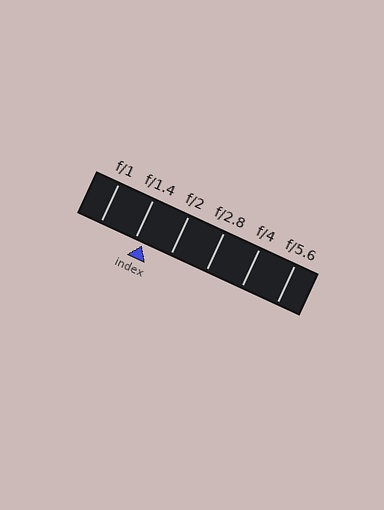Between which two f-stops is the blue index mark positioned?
The index mark is between f/1.4 and f/2.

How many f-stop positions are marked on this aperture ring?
There are 6 f-stop positions marked.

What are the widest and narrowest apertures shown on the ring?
The widest aperture shown is f/1 and the narrowest is f/5.6.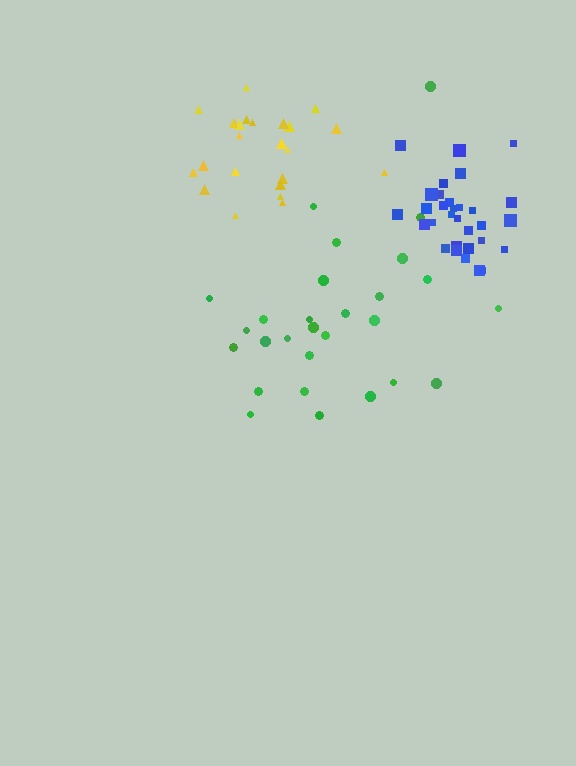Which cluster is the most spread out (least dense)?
Green.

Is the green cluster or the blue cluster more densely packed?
Blue.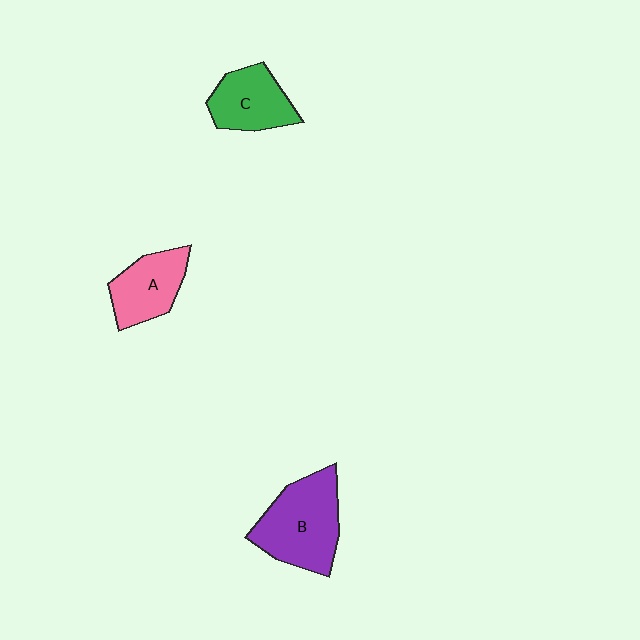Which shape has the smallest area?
Shape A (pink).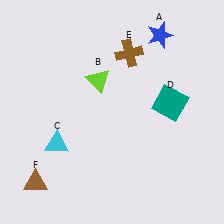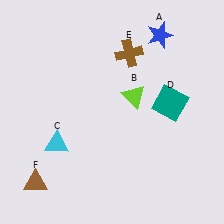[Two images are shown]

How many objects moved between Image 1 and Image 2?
1 object moved between the two images.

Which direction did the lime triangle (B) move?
The lime triangle (B) moved right.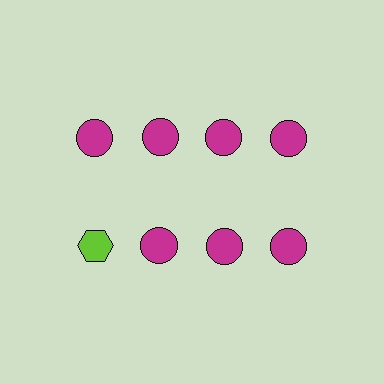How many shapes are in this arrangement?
There are 8 shapes arranged in a grid pattern.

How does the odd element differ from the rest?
It differs in both color (lime instead of magenta) and shape (hexagon instead of circle).